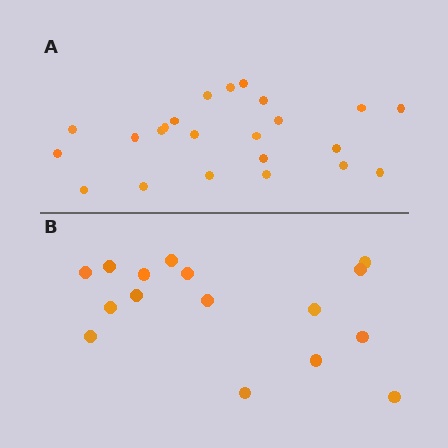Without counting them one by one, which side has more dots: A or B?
Region A (the top region) has more dots.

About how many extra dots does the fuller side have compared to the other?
Region A has roughly 8 or so more dots than region B.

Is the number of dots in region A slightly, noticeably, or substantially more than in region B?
Region A has noticeably more, but not dramatically so. The ratio is roughly 1.4 to 1.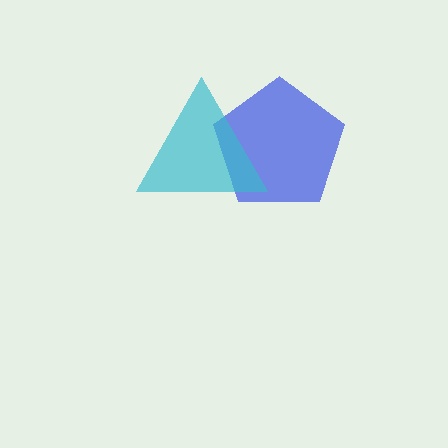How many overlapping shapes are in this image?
There are 2 overlapping shapes in the image.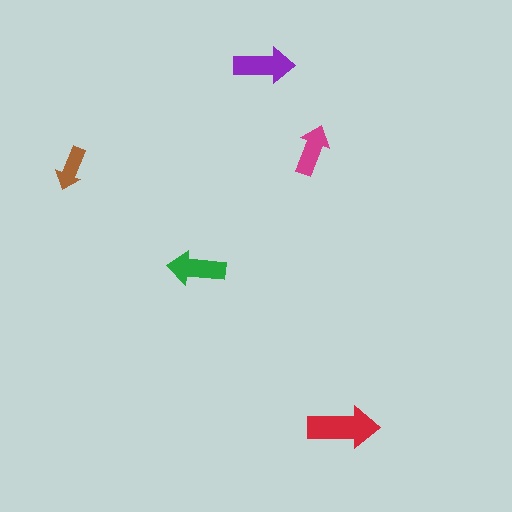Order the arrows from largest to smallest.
the red one, the purple one, the green one, the magenta one, the brown one.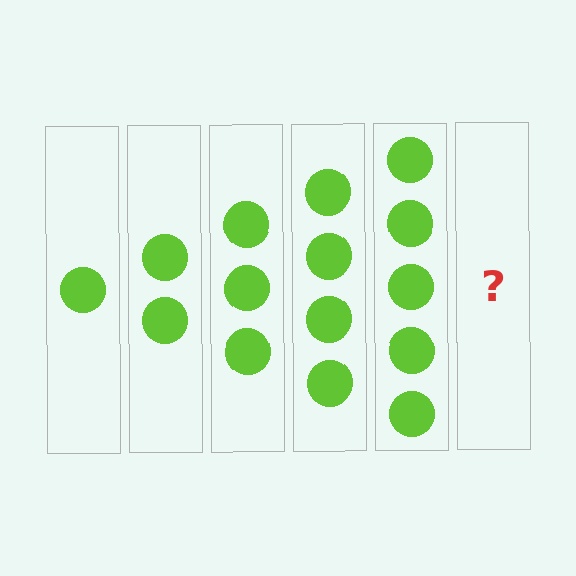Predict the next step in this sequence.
The next step is 6 circles.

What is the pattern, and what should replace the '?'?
The pattern is that each step adds one more circle. The '?' should be 6 circles.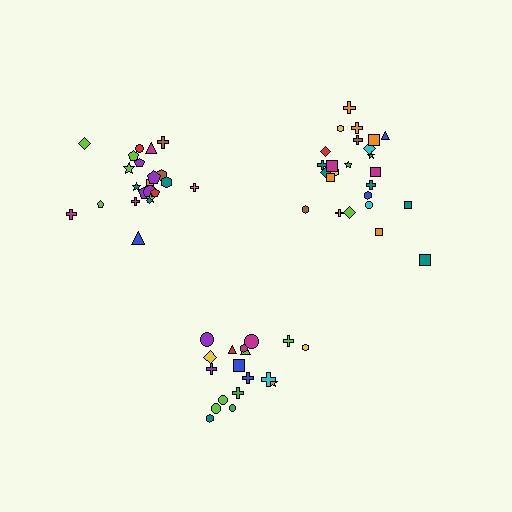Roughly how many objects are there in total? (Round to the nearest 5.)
Roughly 65 objects in total.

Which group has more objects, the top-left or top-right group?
The top-right group.